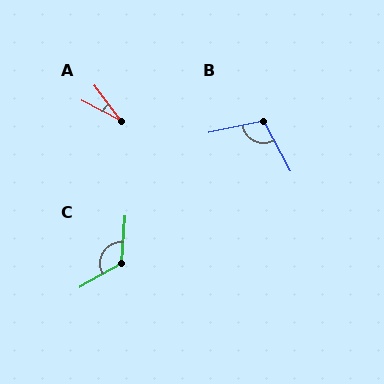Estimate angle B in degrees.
Approximately 106 degrees.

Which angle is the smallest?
A, at approximately 25 degrees.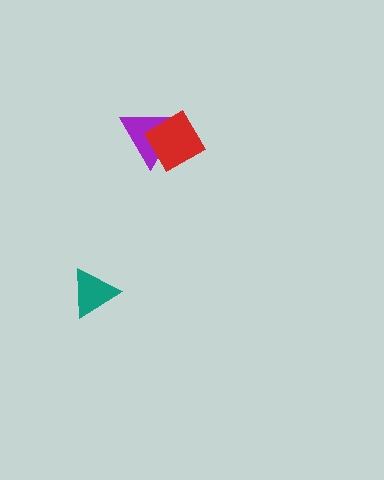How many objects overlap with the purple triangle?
1 object overlaps with the purple triangle.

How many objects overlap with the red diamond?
1 object overlaps with the red diamond.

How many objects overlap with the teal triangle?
0 objects overlap with the teal triangle.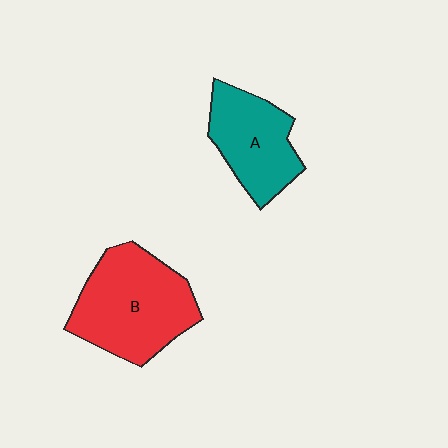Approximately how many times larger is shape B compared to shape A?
Approximately 1.4 times.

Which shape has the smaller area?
Shape A (teal).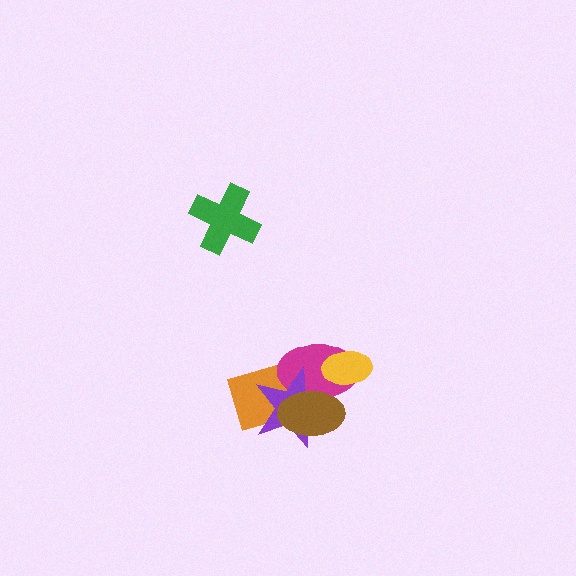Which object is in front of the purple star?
The brown ellipse is in front of the purple star.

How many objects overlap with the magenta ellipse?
4 objects overlap with the magenta ellipse.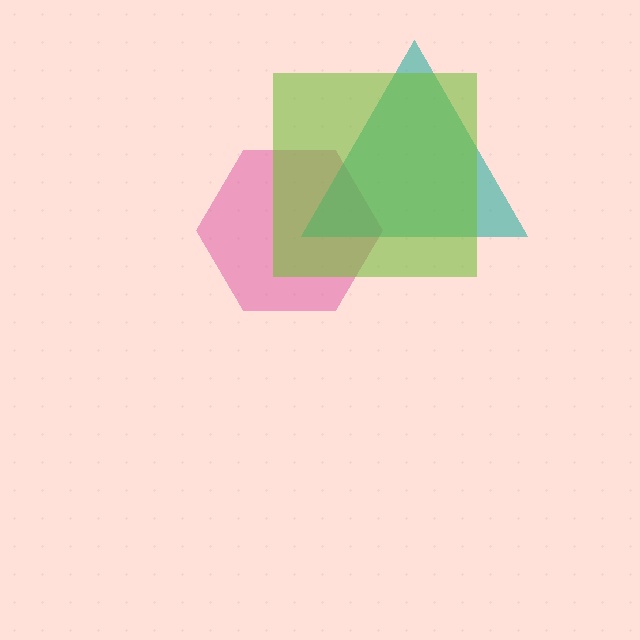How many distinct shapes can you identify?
There are 3 distinct shapes: a magenta hexagon, a teal triangle, a lime square.